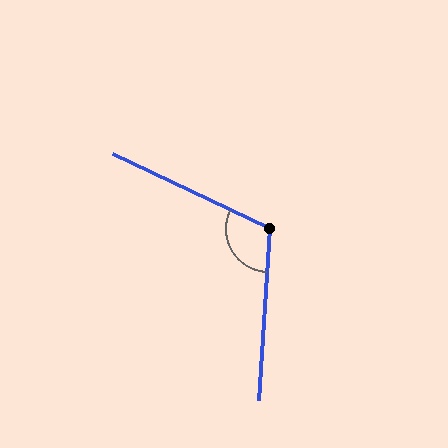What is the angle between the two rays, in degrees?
Approximately 112 degrees.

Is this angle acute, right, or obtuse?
It is obtuse.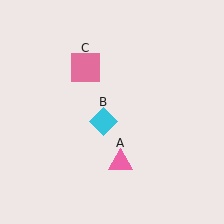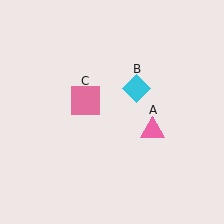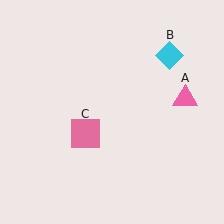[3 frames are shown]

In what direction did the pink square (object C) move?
The pink square (object C) moved down.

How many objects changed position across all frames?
3 objects changed position: pink triangle (object A), cyan diamond (object B), pink square (object C).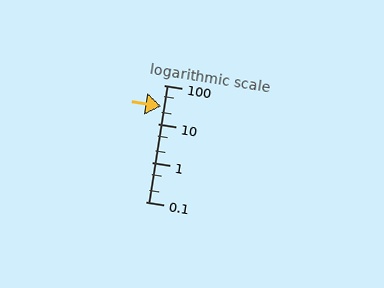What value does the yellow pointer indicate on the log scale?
The pointer indicates approximately 28.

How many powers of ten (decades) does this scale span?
The scale spans 3 decades, from 0.1 to 100.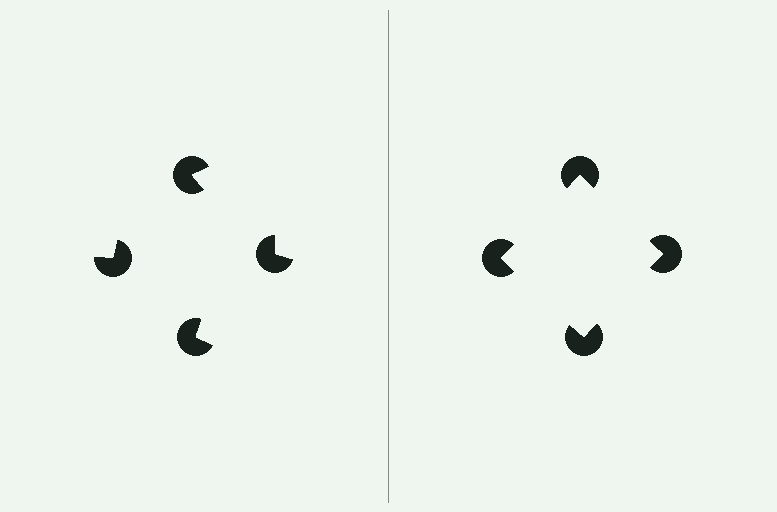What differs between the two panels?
The pac-man discs are positioned identically on both sides; only the wedge orientations differ. On the right they align to a square; on the left they are misaligned.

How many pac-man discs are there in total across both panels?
8 — 4 on each side.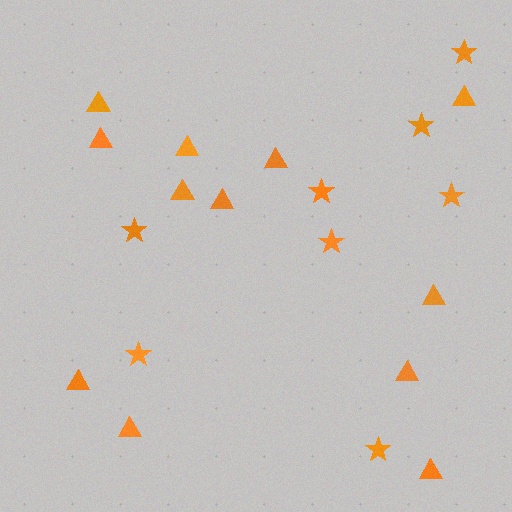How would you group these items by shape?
There are 2 groups: one group of stars (8) and one group of triangles (12).